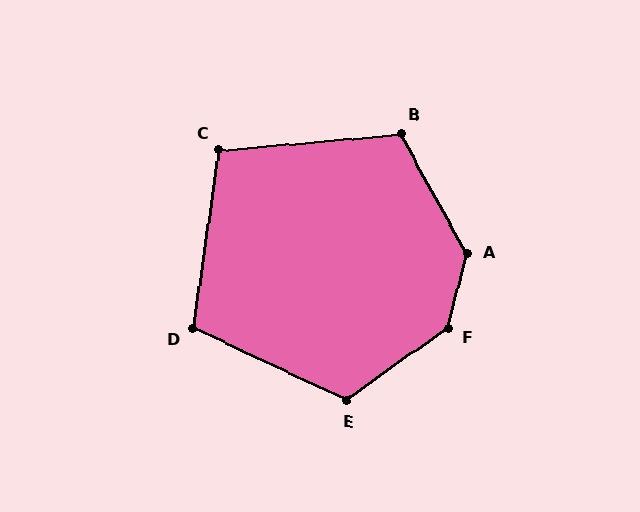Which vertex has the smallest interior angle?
C, at approximately 103 degrees.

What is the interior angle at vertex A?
Approximately 137 degrees (obtuse).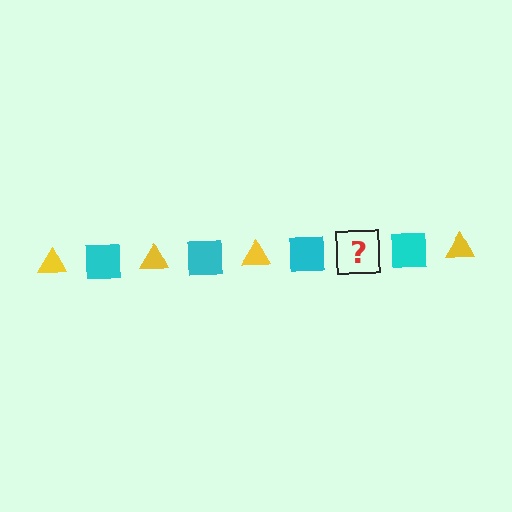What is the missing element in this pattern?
The missing element is a yellow triangle.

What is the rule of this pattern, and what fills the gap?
The rule is that the pattern alternates between yellow triangle and cyan square. The gap should be filled with a yellow triangle.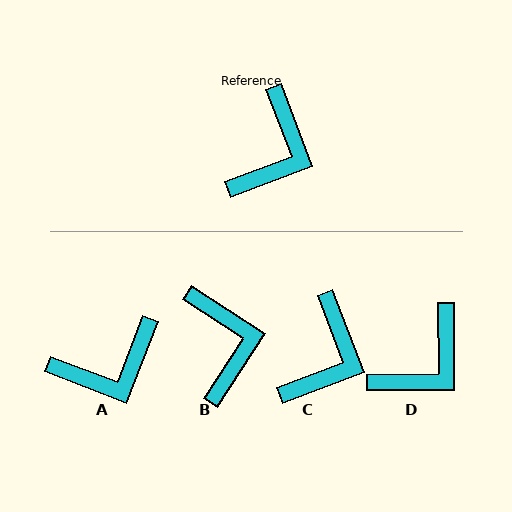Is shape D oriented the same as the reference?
No, it is off by about 21 degrees.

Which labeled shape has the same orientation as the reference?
C.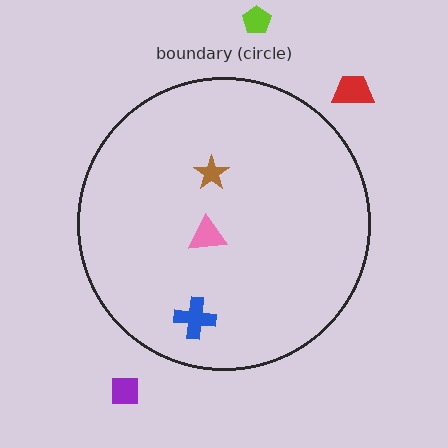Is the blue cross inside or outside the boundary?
Inside.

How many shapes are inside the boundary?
3 inside, 3 outside.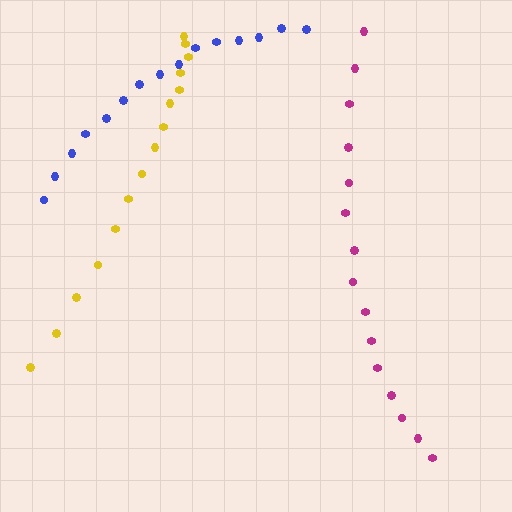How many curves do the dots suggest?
There are 3 distinct paths.